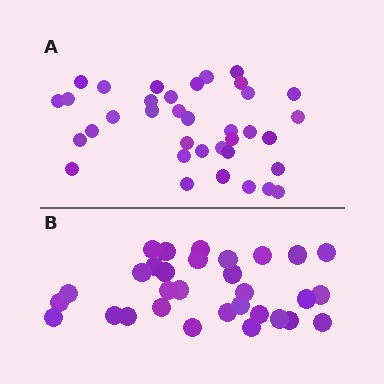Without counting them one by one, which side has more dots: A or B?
Region A (the top region) has more dots.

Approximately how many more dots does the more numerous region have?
Region A has about 5 more dots than region B.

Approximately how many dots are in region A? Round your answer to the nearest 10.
About 40 dots. (The exact count is 36, which rounds to 40.)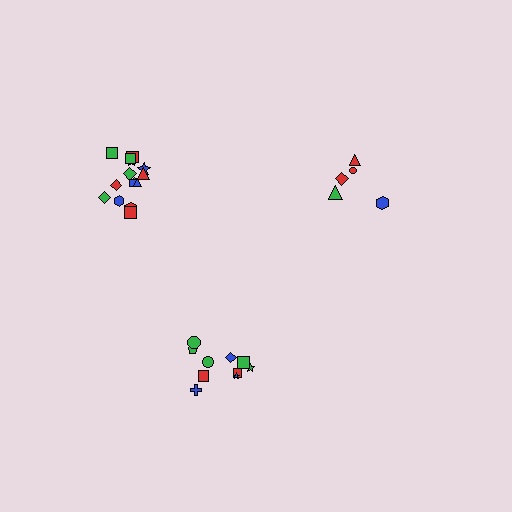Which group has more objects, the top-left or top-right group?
The top-left group.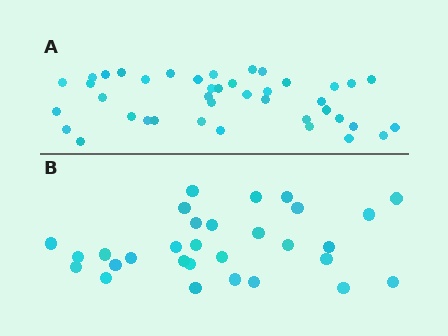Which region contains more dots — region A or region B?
Region A (the top region) has more dots.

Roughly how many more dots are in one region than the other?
Region A has roughly 12 or so more dots than region B.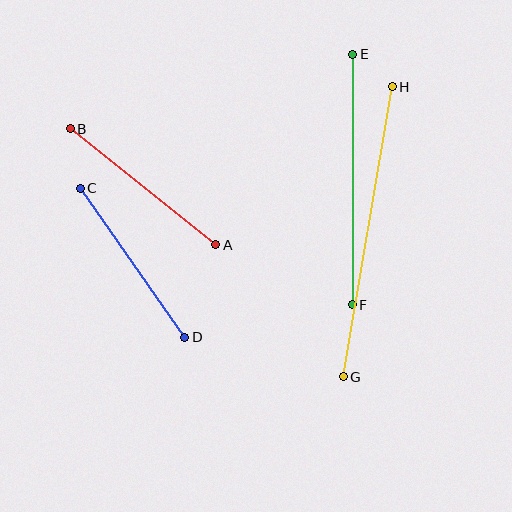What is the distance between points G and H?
The distance is approximately 294 pixels.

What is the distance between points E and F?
The distance is approximately 250 pixels.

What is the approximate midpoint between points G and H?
The midpoint is at approximately (368, 232) pixels.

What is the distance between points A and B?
The distance is approximately 186 pixels.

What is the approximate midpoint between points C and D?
The midpoint is at approximately (133, 263) pixels.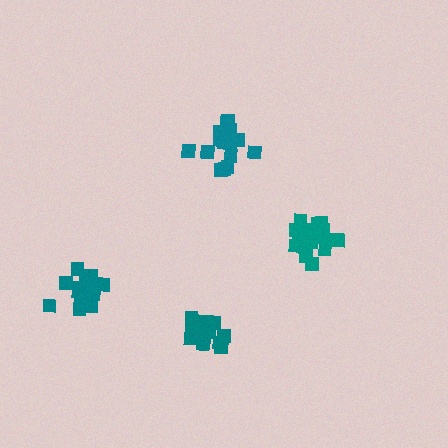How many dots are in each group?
Group 1: 21 dots, Group 2: 16 dots, Group 3: 17 dots, Group 4: 20 dots (74 total).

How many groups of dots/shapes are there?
There are 4 groups.